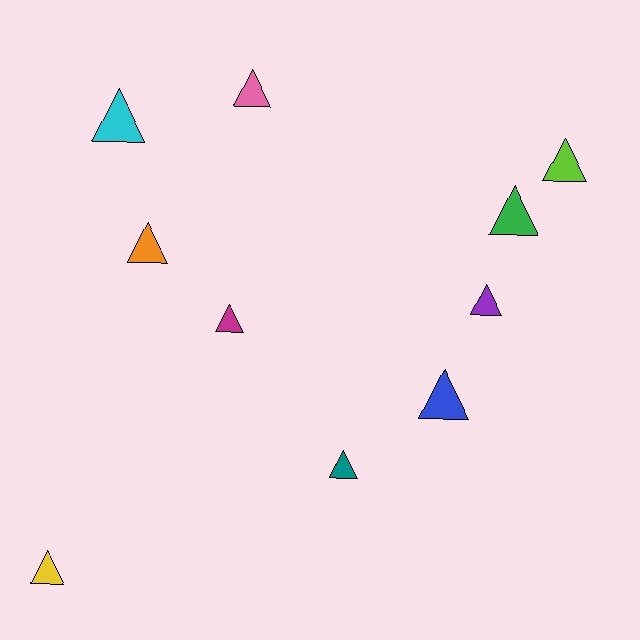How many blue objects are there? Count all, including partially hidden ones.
There is 1 blue object.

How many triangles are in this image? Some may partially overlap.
There are 10 triangles.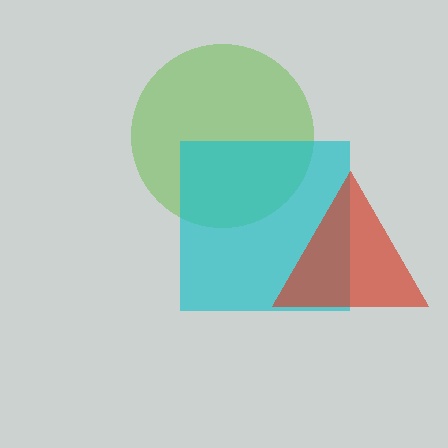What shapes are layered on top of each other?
The layered shapes are: a lime circle, a cyan square, a red triangle.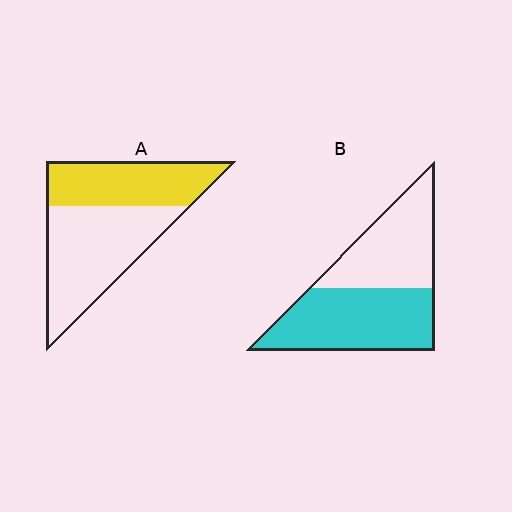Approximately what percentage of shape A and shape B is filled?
A is approximately 40% and B is approximately 55%.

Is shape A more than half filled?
No.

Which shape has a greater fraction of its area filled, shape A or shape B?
Shape B.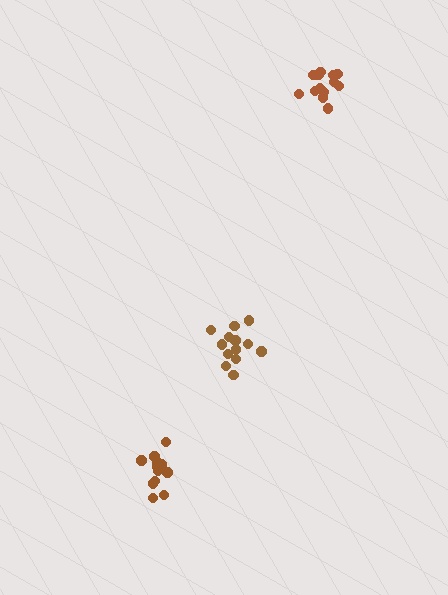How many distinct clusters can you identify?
There are 3 distinct clusters.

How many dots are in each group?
Group 1: 13 dots, Group 2: 13 dots, Group 3: 13 dots (39 total).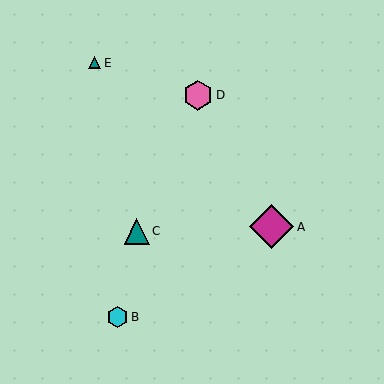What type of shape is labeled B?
Shape B is a cyan hexagon.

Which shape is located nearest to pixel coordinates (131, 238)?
The teal triangle (labeled C) at (137, 231) is nearest to that location.